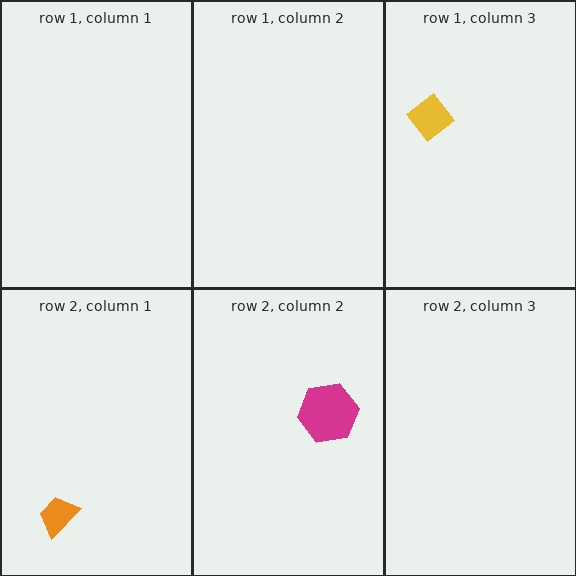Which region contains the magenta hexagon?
The row 2, column 2 region.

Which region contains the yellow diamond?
The row 1, column 3 region.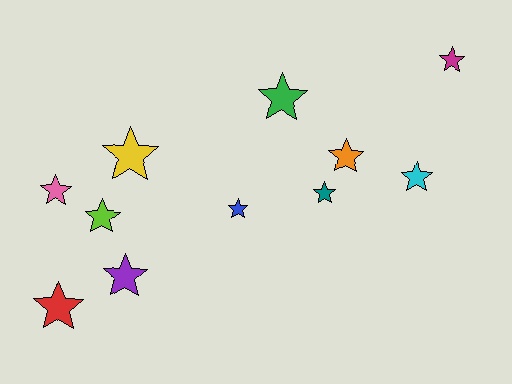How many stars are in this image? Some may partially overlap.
There are 11 stars.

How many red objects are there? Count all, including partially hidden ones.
There is 1 red object.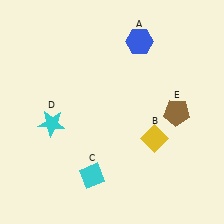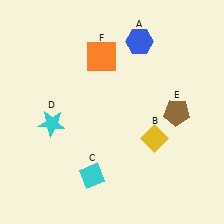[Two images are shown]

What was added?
An orange square (F) was added in Image 2.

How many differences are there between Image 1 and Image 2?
There is 1 difference between the two images.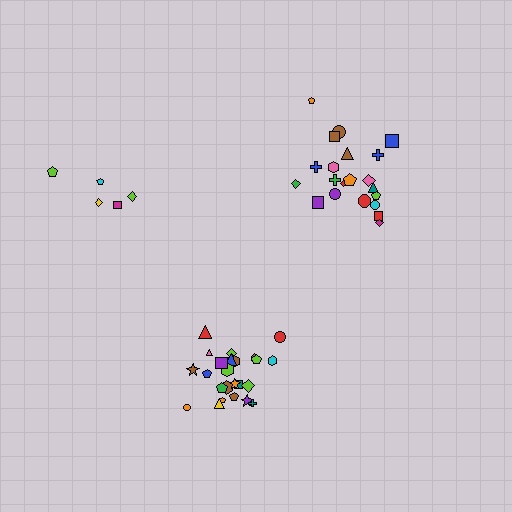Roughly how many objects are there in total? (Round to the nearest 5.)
Roughly 50 objects in total.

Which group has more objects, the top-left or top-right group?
The top-right group.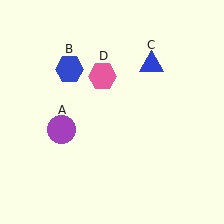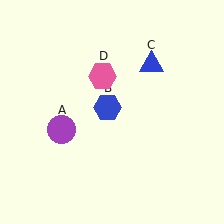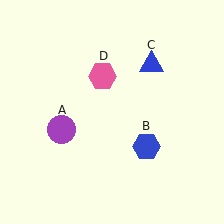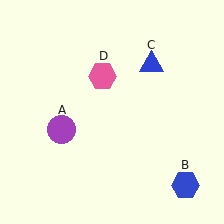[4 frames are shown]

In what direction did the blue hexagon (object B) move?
The blue hexagon (object B) moved down and to the right.